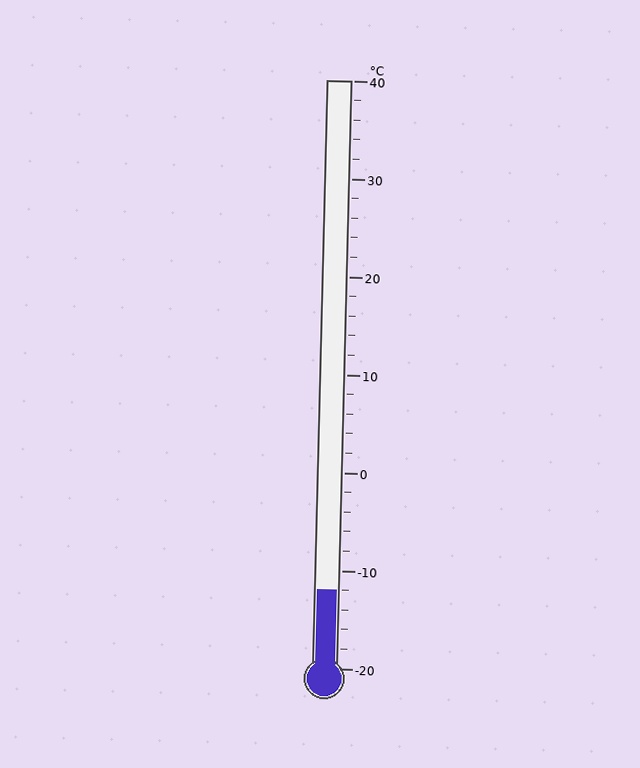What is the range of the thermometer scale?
The thermometer scale ranges from -20°C to 40°C.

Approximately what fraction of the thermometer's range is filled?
The thermometer is filled to approximately 15% of its range.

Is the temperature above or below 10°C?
The temperature is below 10°C.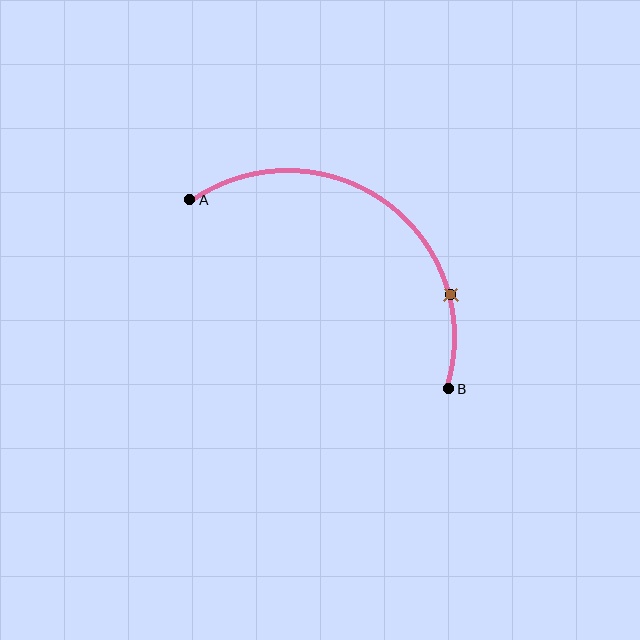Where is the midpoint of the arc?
The arc midpoint is the point on the curve farthest from the straight line joining A and B. It sits above and to the right of that line.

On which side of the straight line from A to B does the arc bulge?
The arc bulges above and to the right of the straight line connecting A and B.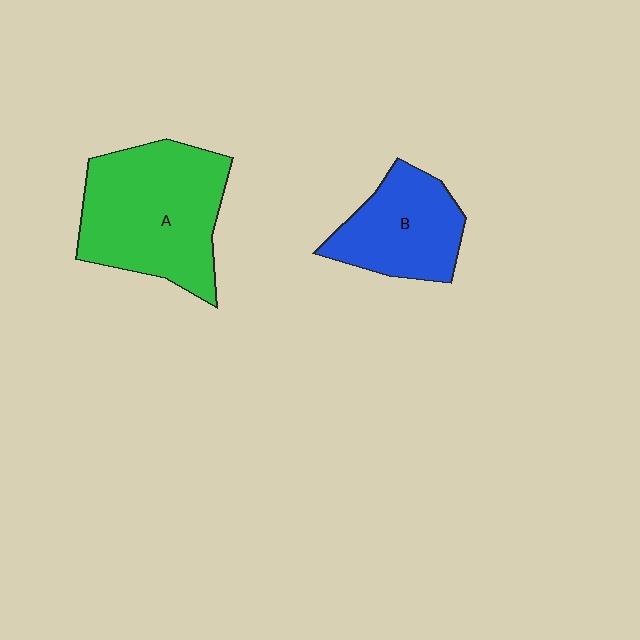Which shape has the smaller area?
Shape B (blue).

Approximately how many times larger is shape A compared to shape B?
Approximately 1.6 times.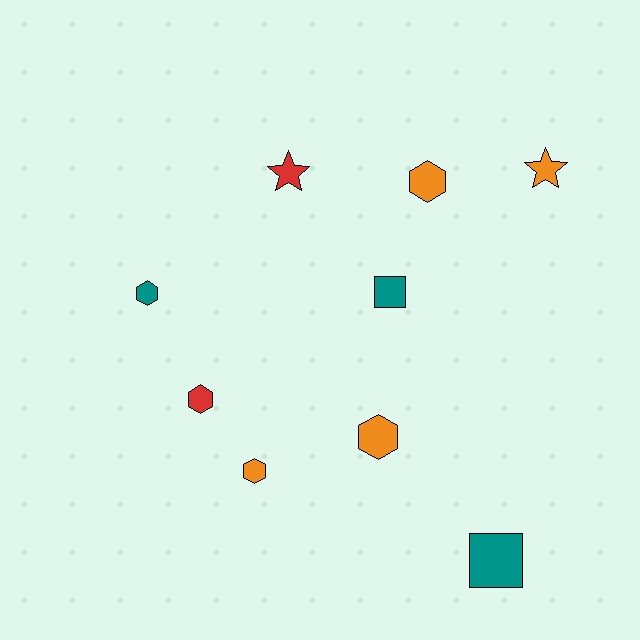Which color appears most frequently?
Orange, with 4 objects.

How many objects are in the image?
There are 9 objects.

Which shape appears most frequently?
Hexagon, with 5 objects.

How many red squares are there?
There are no red squares.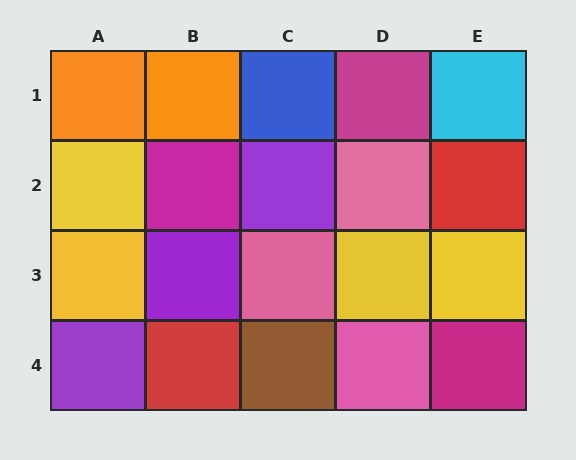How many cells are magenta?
3 cells are magenta.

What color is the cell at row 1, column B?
Orange.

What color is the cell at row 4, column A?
Purple.